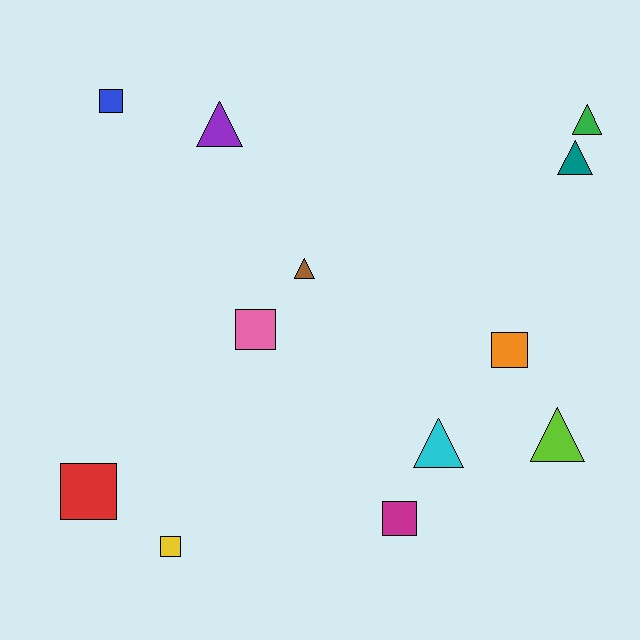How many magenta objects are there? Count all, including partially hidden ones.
There is 1 magenta object.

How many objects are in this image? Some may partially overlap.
There are 12 objects.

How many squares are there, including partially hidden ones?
There are 6 squares.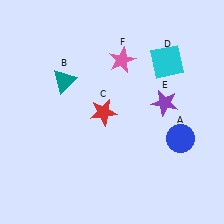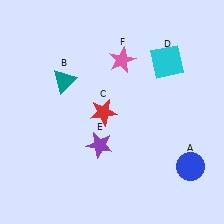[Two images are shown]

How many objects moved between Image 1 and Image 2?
2 objects moved between the two images.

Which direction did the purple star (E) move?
The purple star (E) moved left.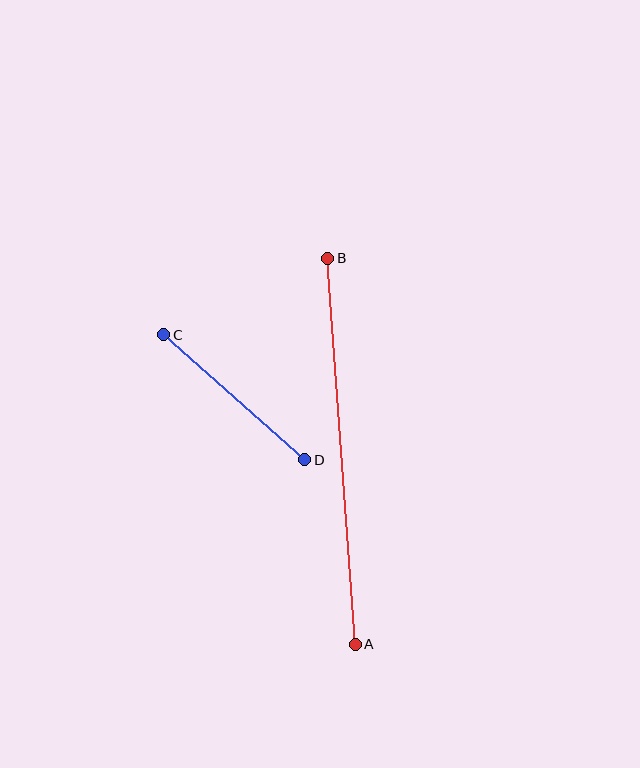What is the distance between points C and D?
The distance is approximately 188 pixels.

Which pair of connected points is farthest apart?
Points A and B are farthest apart.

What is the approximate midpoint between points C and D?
The midpoint is at approximately (234, 397) pixels.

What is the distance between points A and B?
The distance is approximately 387 pixels.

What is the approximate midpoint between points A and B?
The midpoint is at approximately (341, 451) pixels.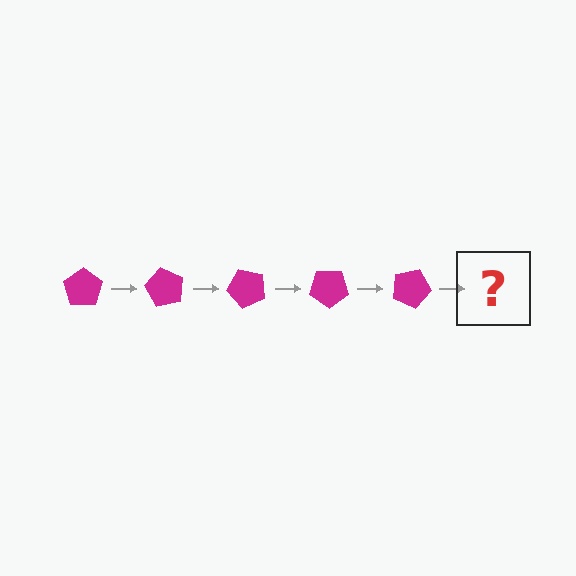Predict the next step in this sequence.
The next step is a magenta pentagon rotated 300 degrees.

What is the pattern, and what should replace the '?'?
The pattern is that the pentagon rotates 60 degrees each step. The '?' should be a magenta pentagon rotated 300 degrees.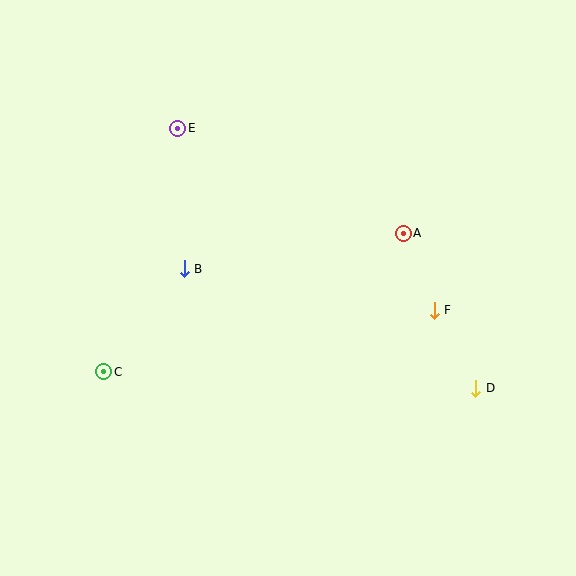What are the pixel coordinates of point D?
Point D is at (476, 388).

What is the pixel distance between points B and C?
The distance between B and C is 131 pixels.